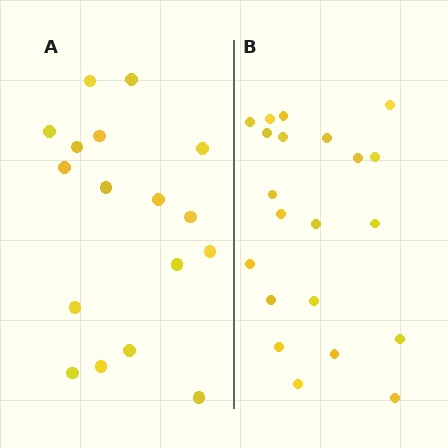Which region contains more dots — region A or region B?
Region B (the right region) has more dots.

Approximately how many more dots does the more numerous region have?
Region B has about 4 more dots than region A.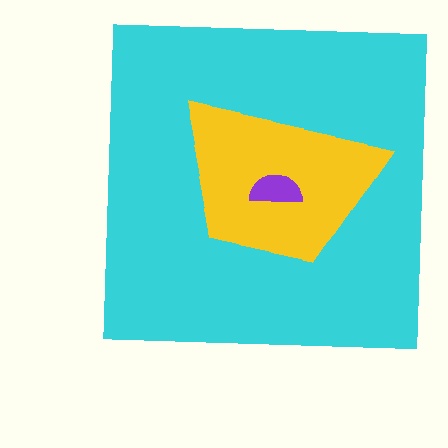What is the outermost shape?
The cyan square.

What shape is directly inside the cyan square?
The yellow trapezoid.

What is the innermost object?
The purple semicircle.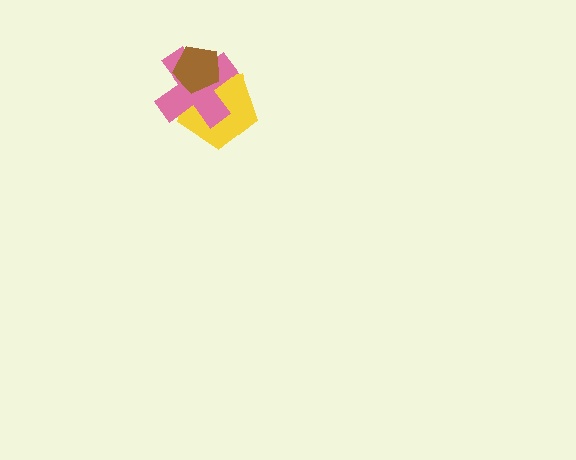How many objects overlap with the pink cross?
2 objects overlap with the pink cross.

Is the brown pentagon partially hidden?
No, no other shape covers it.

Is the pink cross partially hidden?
Yes, it is partially covered by another shape.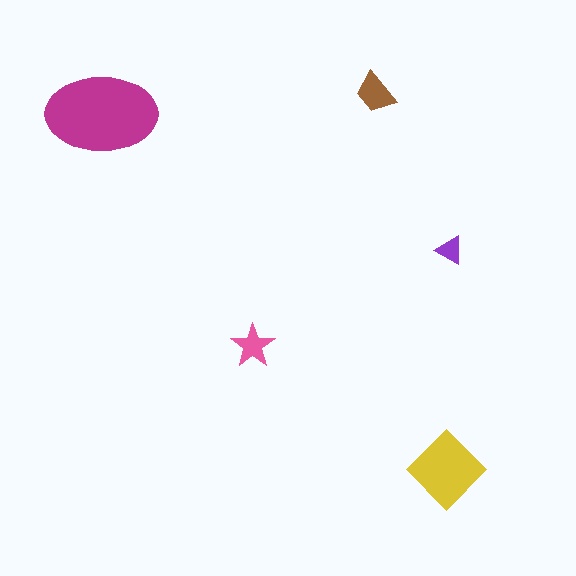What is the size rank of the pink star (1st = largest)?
4th.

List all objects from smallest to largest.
The purple triangle, the pink star, the brown trapezoid, the yellow diamond, the magenta ellipse.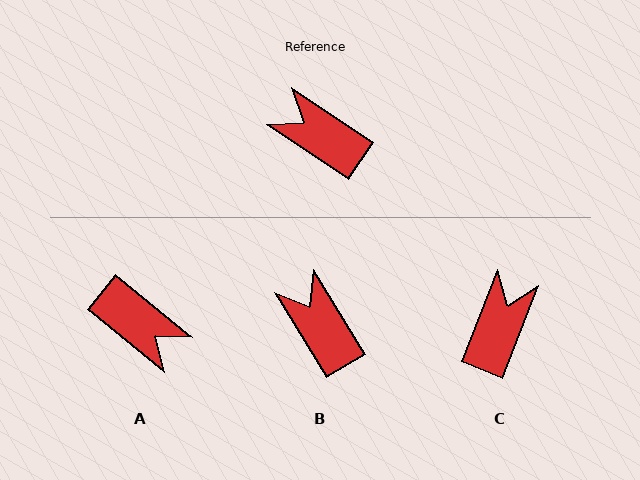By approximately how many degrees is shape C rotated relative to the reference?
Approximately 77 degrees clockwise.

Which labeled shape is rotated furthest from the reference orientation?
A, about 175 degrees away.